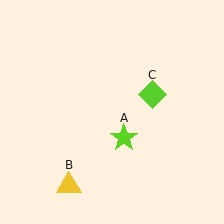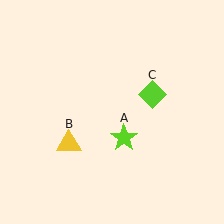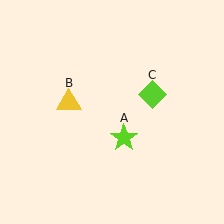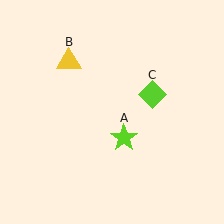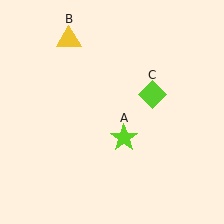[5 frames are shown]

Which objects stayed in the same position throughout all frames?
Lime star (object A) and lime diamond (object C) remained stationary.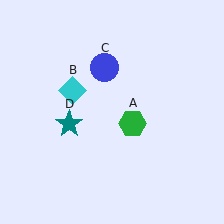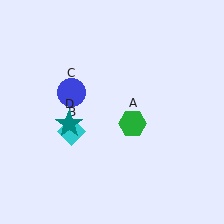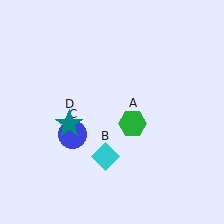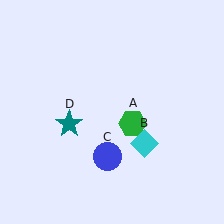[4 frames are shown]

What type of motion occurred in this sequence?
The cyan diamond (object B), blue circle (object C) rotated counterclockwise around the center of the scene.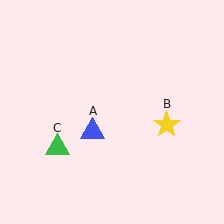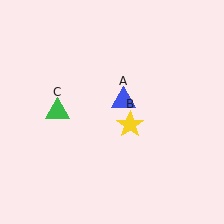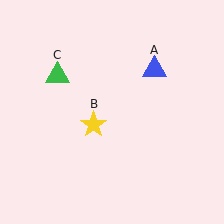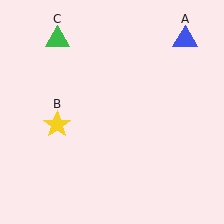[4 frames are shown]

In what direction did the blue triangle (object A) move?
The blue triangle (object A) moved up and to the right.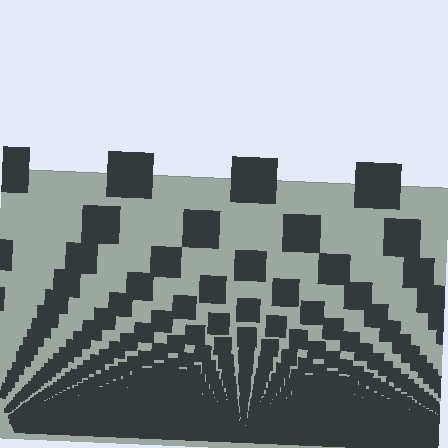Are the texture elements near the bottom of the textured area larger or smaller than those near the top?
Smaller. The gradient is inverted — elements near the bottom are smaller and denser.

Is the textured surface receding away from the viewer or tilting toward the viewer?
The surface appears to tilt toward the viewer. Texture elements get larger and sparser toward the top.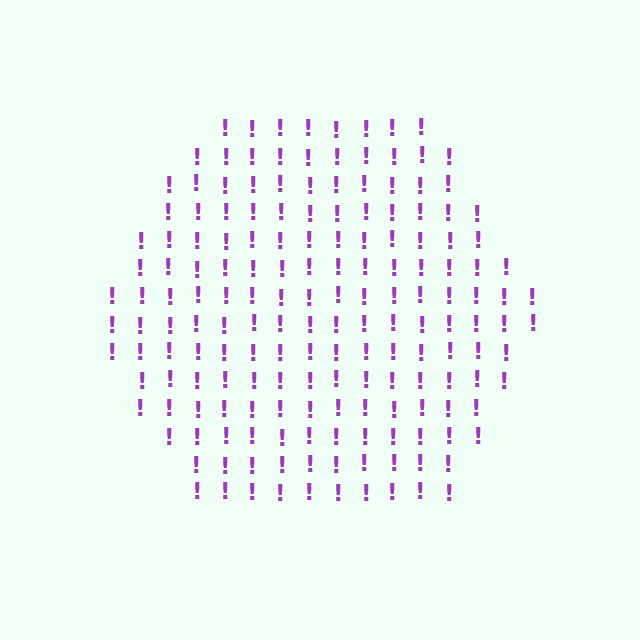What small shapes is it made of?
It is made of small exclamation marks.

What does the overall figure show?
The overall figure shows a hexagon.